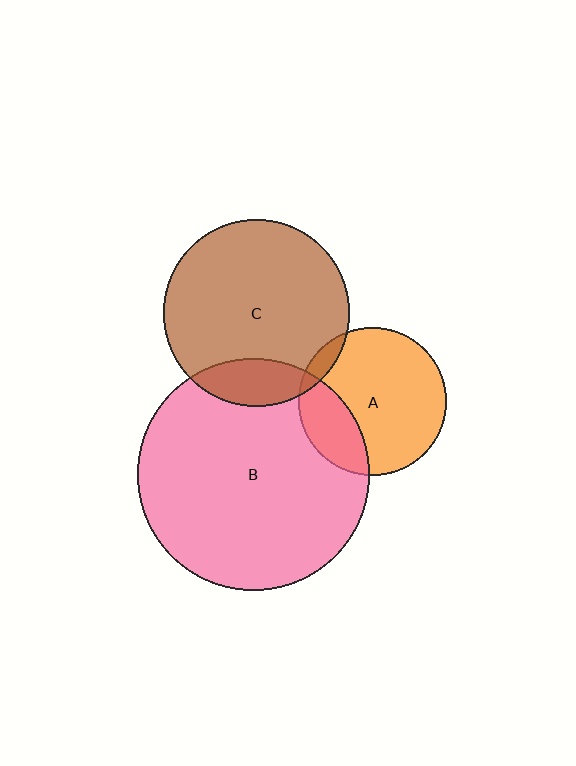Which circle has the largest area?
Circle B (pink).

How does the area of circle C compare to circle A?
Approximately 1.6 times.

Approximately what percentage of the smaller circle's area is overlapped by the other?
Approximately 25%.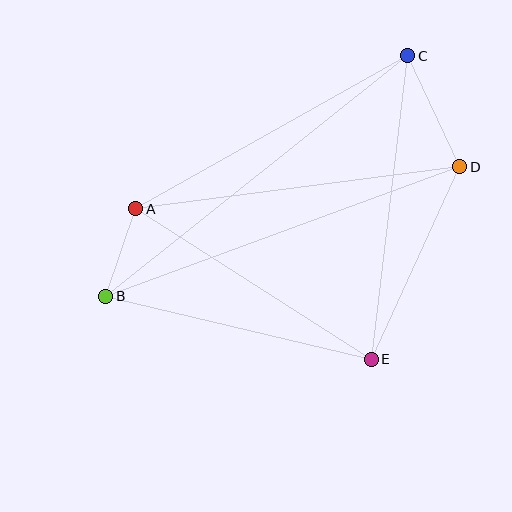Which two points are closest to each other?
Points A and B are closest to each other.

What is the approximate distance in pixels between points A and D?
The distance between A and D is approximately 327 pixels.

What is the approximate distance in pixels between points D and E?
The distance between D and E is approximately 211 pixels.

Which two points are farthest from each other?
Points B and C are farthest from each other.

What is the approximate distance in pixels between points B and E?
The distance between B and E is approximately 273 pixels.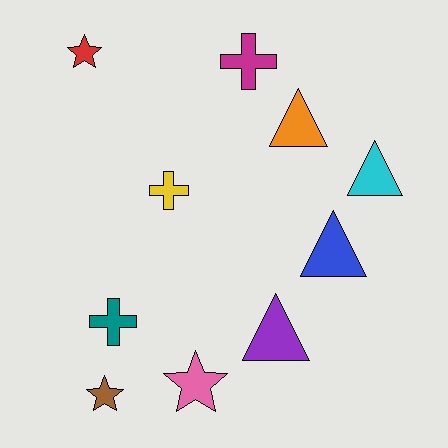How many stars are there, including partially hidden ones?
There are 3 stars.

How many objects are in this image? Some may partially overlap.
There are 10 objects.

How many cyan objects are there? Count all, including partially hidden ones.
There is 1 cyan object.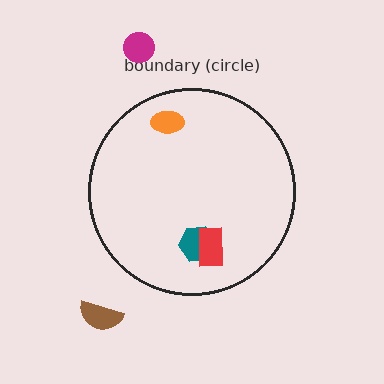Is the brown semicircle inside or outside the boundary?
Outside.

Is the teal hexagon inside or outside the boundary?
Inside.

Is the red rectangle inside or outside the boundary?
Inside.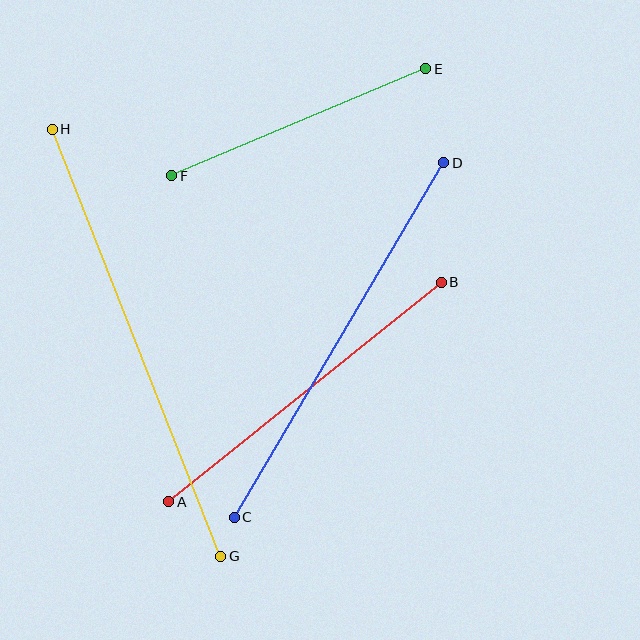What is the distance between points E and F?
The distance is approximately 276 pixels.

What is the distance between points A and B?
The distance is approximately 350 pixels.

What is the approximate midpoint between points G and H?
The midpoint is at approximately (137, 343) pixels.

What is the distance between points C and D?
The distance is approximately 412 pixels.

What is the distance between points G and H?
The distance is approximately 459 pixels.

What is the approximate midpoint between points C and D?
The midpoint is at approximately (339, 340) pixels.